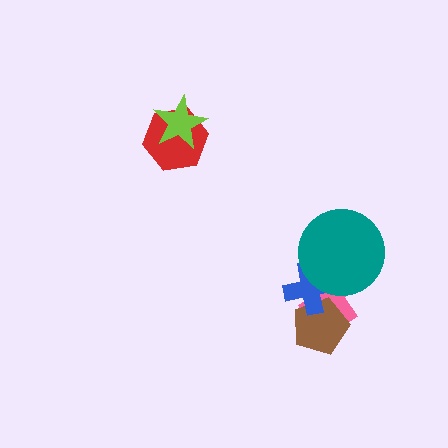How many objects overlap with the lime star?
1 object overlaps with the lime star.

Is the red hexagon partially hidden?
Yes, it is partially covered by another shape.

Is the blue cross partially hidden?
Yes, it is partially covered by another shape.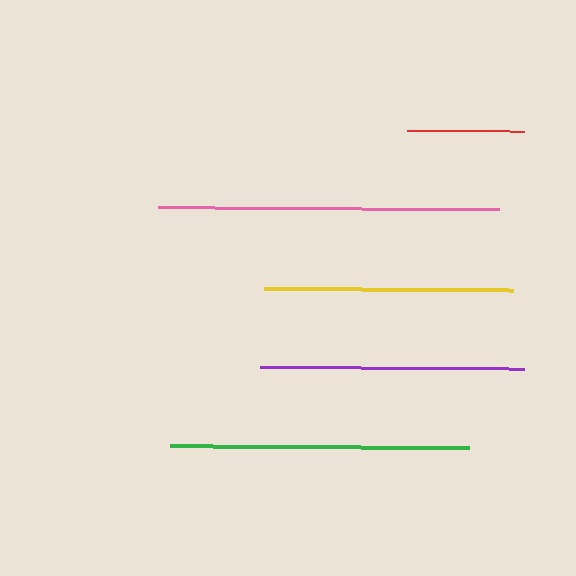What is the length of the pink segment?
The pink segment is approximately 341 pixels long.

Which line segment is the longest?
The pink line is the longest at approximately 341 pixels.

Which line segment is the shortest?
The red line is the shortest at approximately 117 pixels.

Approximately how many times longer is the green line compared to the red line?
The green line is approximately 2.6 times the length of the red line.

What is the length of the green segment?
The green segment is approximately 299 pixels long.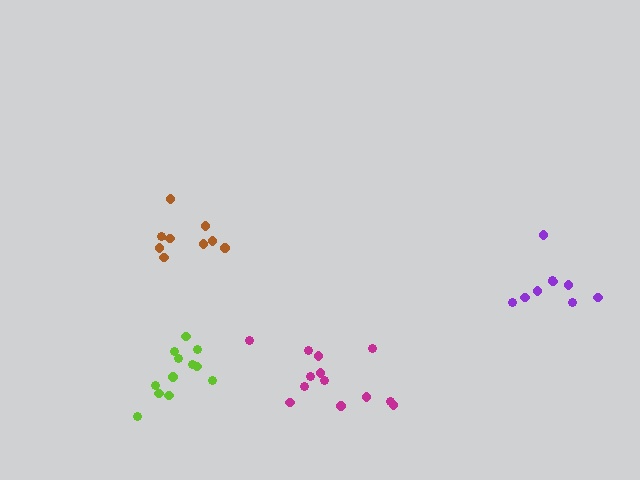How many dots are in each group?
Group 1: 9 dots, Group 2: 13 dots, Group 3: 12 dots, Group 4: 9 dots (43 total).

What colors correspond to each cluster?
The clusters are colored: brown, magenta, lime, purple.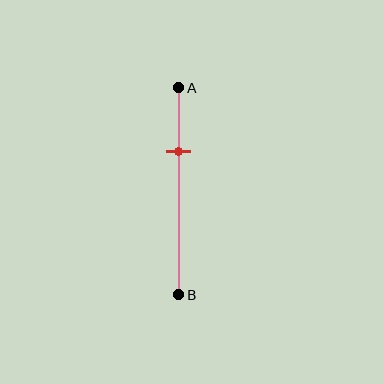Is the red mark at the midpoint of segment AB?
No, the mark is at about 30% from A, not at the 50% midpoint.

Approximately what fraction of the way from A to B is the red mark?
The red mark is approximately 30% of the way from A to B.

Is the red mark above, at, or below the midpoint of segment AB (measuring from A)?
The red mark is above the midpoint of segment AB.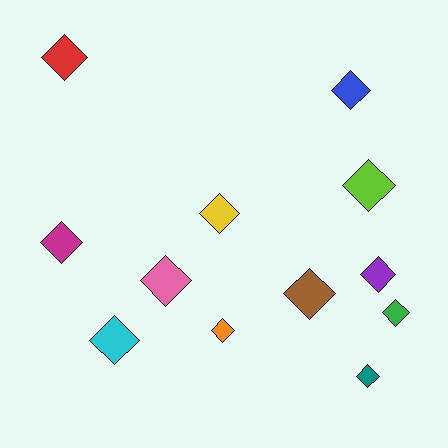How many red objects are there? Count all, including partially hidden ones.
There is 1 red object.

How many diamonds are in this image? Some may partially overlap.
There are 12 diamonds.